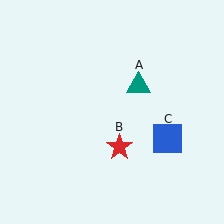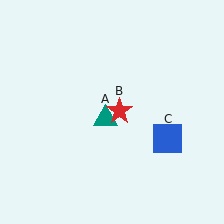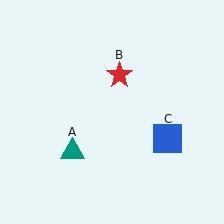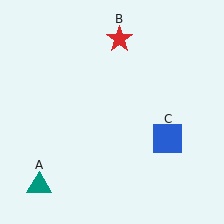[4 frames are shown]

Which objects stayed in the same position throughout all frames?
Blue square (object C) remained stationary.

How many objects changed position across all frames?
2 objects changed position: teal triangle (object A), red star (object B).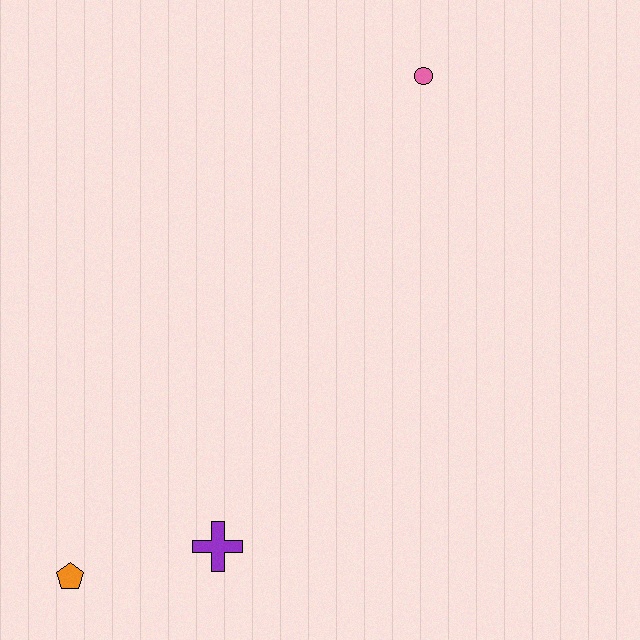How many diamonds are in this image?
There are no diamonds.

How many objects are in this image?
There are 3 objects.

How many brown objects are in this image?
There are no brown objects.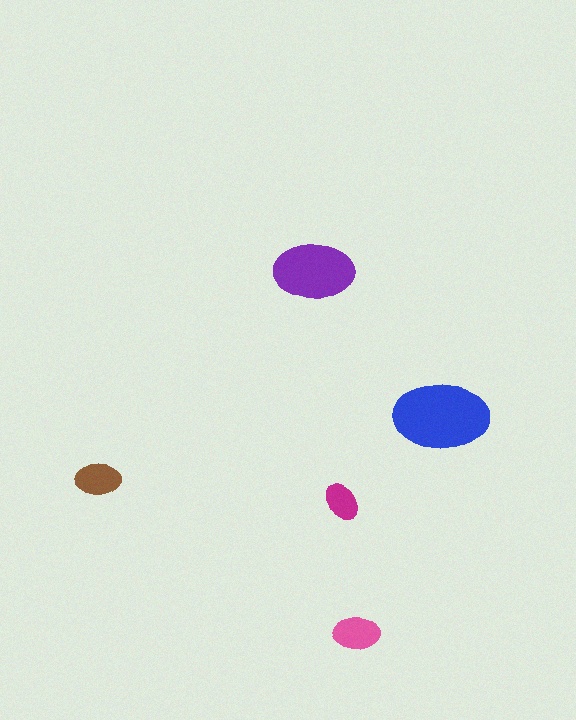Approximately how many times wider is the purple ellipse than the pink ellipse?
About 1.5 times wider.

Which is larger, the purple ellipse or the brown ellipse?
The purple one.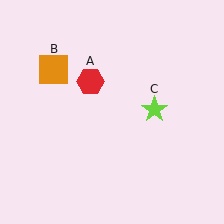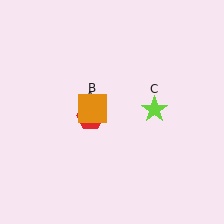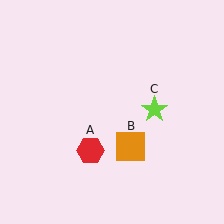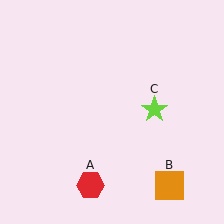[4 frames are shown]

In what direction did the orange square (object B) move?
The orange square (object B) moved down and to the right.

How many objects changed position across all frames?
2 objects changed position: red hexagon (object A), orange square (object B).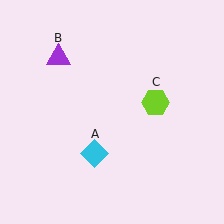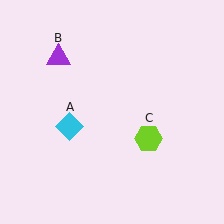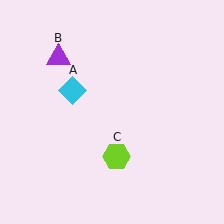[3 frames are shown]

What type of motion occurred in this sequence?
The cyan diamond (object A), lime hexagon (object C) rotated clockwise around the center of the scene.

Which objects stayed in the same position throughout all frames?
Purple triangle (object B) remained stationary.